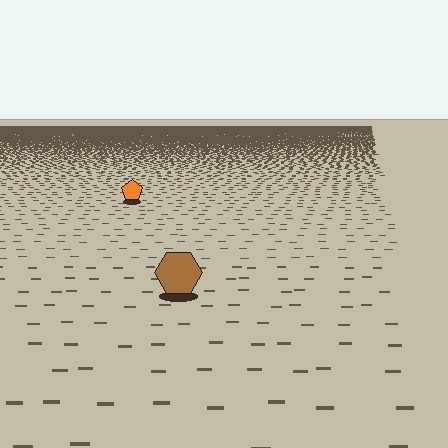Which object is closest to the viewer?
The brown hexagon is closest. The texture marks near it are larger and more spread out.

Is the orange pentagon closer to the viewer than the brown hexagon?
No. The brown hexagon is closer — you can tell from the texture gradient: the ground texture is coarser near it.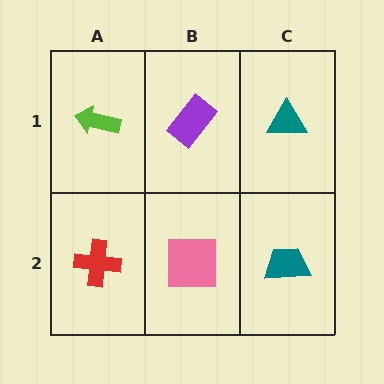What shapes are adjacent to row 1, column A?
A red cross (row 2, column A), a purple rectangle (row 1, column B).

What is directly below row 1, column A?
A red cross.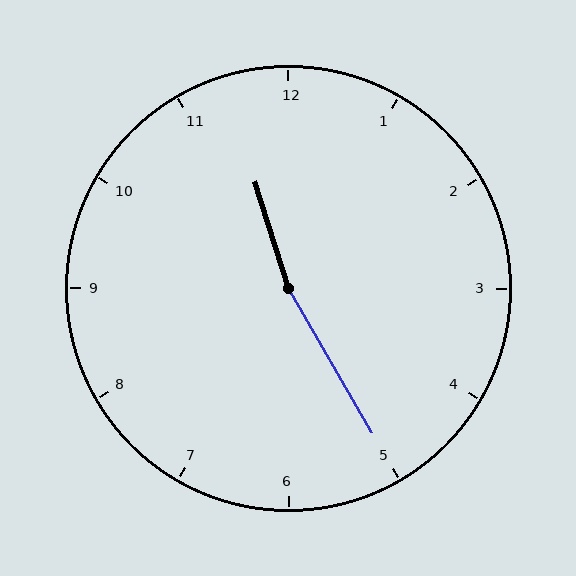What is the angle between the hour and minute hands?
Approximately 168 degrees.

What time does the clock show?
11:25.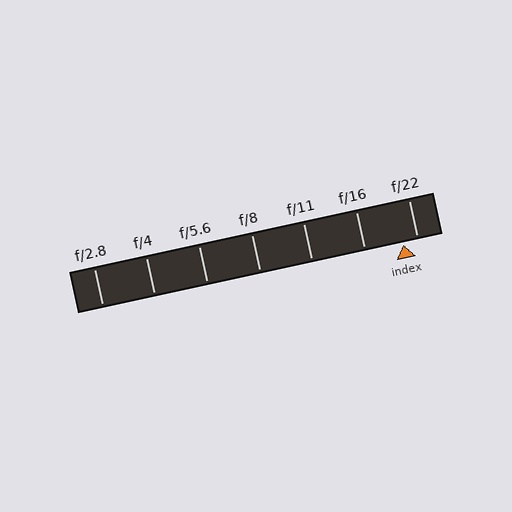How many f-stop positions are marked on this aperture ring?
There are 7 f-stop positions marked.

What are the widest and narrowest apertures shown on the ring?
The widest aperture shown is f/2.8 and the narrowest is f/22.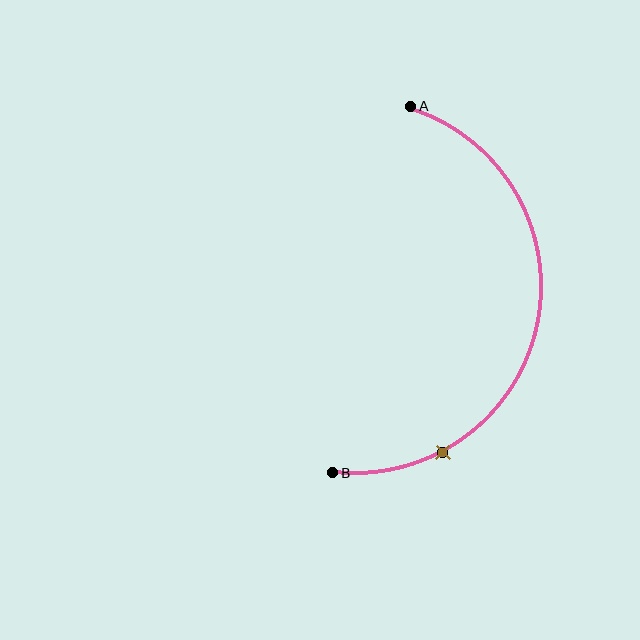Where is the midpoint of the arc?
The arc midpoint is the point on the curve farthest from the straight line joining A and B. It sits to the right of that line.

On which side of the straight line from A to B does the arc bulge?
The arc bulges to the right of the straight line connecting A and B.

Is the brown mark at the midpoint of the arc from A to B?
No. The brown mark lies on the arc but is closer to endpoint B. The arc midpoint would be at the point on the curve equidistant along the arc from both A and B.